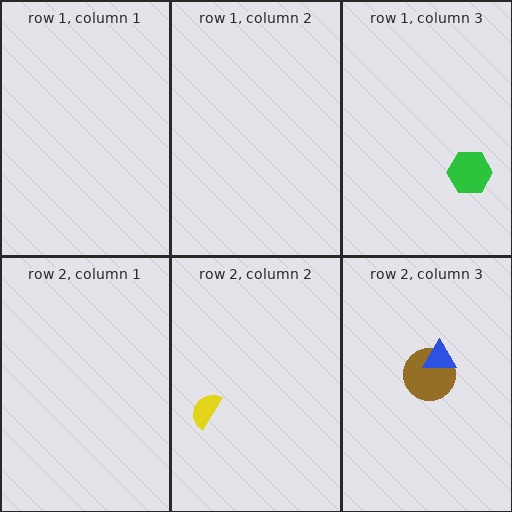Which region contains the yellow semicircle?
The row 2, column 2 region.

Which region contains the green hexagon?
The row 1, column 3 region.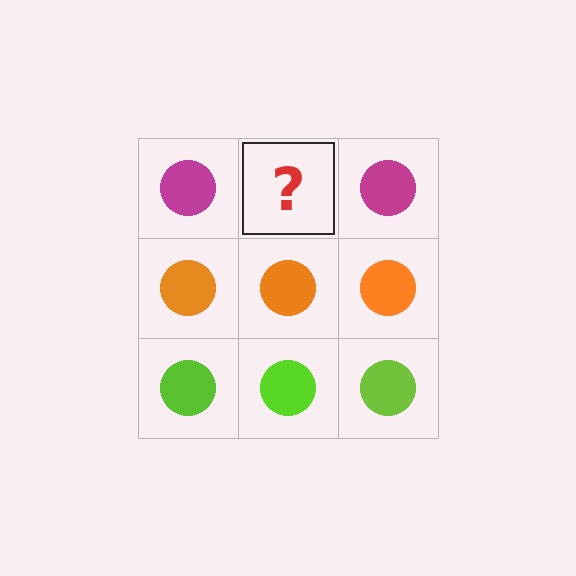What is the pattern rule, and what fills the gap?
The rule is that each row has a consistent color. The gap should be filled with a magenta circle.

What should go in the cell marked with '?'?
The missing cell should contain a magenta circle.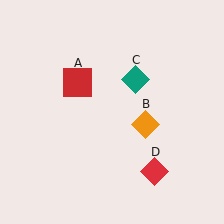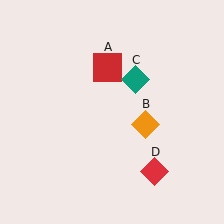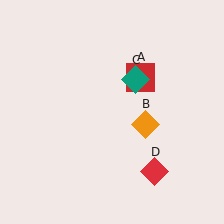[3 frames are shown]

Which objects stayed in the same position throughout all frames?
Orange diamond (object B) and teal diamond (object C) and red diamond (object D) remained stationary.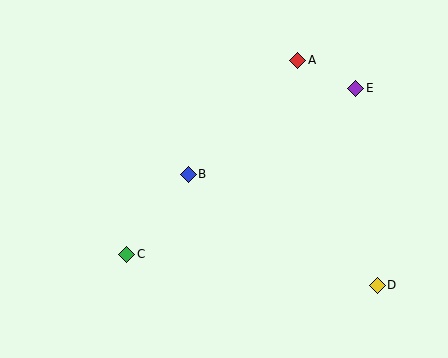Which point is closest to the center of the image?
Point B at (188, 174) is closest to the center.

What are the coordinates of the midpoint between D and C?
The midpoint between D and C is at (252, 270).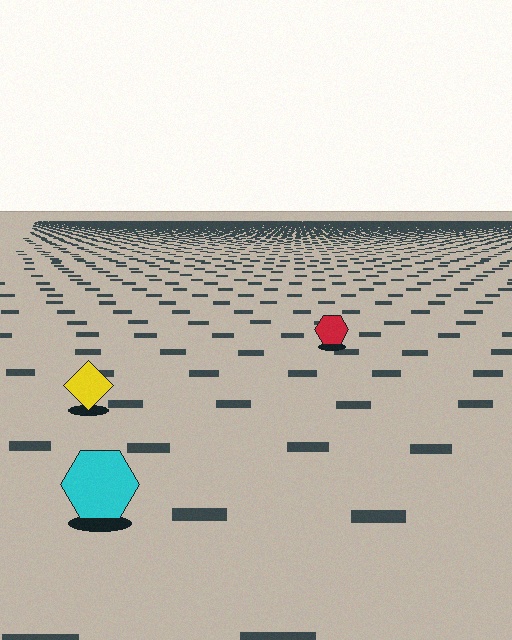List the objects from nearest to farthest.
From nearest to farthest: the cyan hexagon, the yellow diamond, the red hexagon.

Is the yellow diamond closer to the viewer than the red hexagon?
Yes. The yellow diamond is closer — you can tell from the texture gradient: the ground texture is coarser near it.